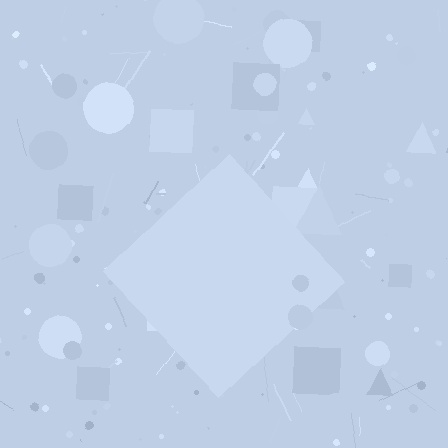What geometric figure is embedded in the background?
A diamond is embedded in the background.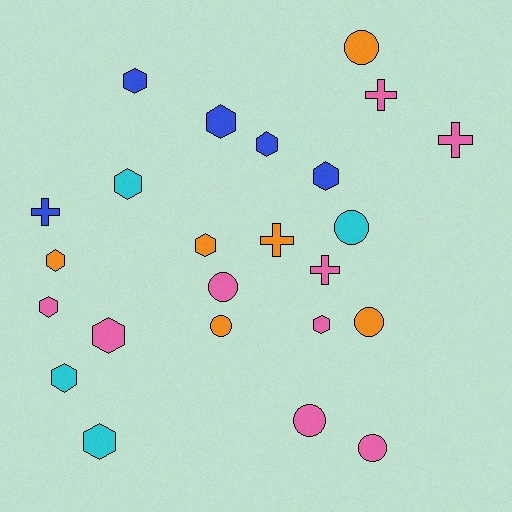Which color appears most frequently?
Pink, with 9 objects.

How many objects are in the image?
There are 24 objects.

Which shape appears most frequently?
Hexagon, with 12 objects.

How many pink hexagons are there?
There are 3 pink hexagons.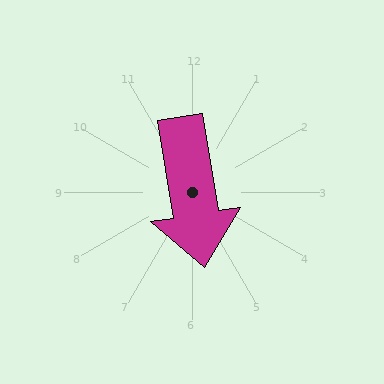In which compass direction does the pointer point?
South.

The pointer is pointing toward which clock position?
Roughly 6 o'clock.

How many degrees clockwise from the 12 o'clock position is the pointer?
Approximately 171 degrees.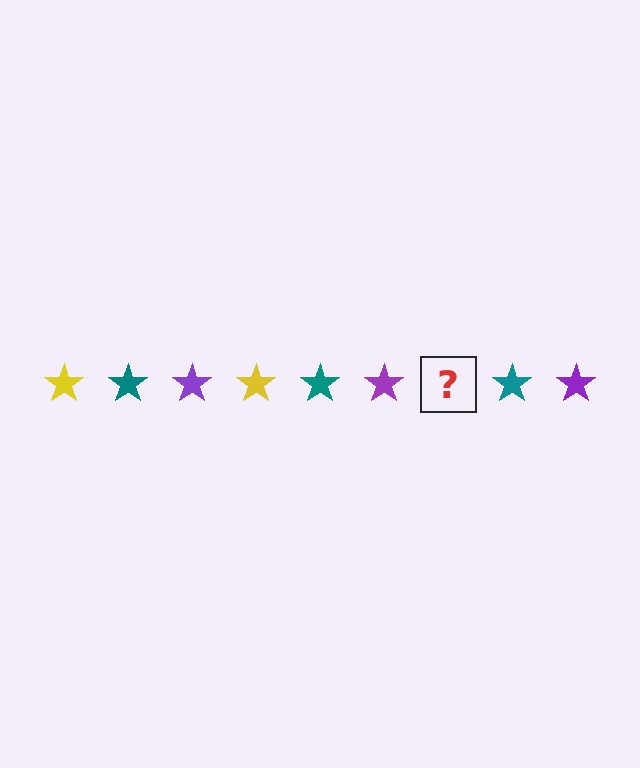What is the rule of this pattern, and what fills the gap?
The rule is that the pattern cycles through yellow, teal, purple stars. The gap should be filled with a yellow star.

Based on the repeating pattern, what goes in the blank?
The blank should be a yellow star.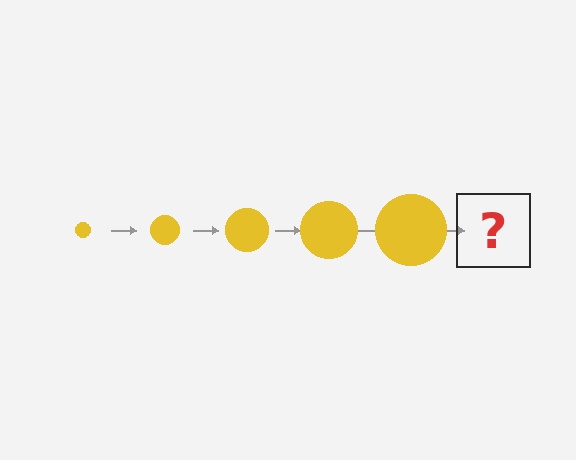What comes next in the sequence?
The next element should be a yellow circle, larger than the previous one.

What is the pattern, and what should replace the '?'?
The pattern is that the circle gets progressively larger each step. The '?' should be a yellow circle, larger than the previous one.